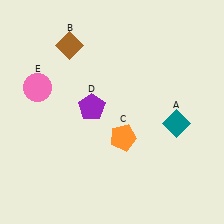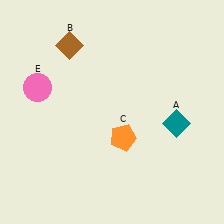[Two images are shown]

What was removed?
The purple pentagon (D) was removed in Image 2.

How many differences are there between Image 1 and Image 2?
There is 1 difference between the two images.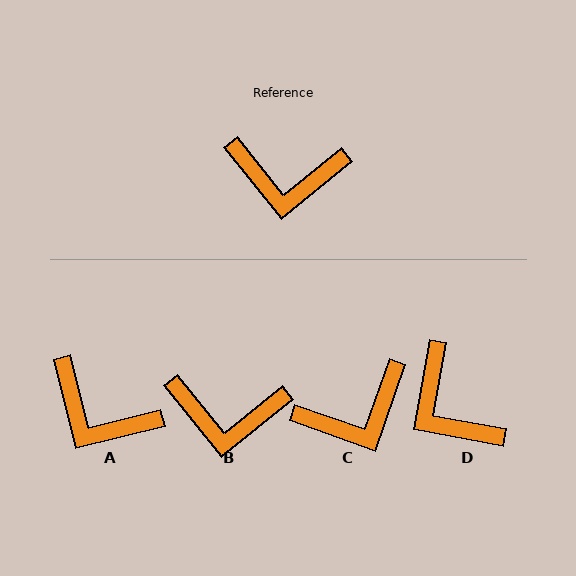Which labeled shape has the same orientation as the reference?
B.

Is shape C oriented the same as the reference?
No, it is off by about 32 degrees.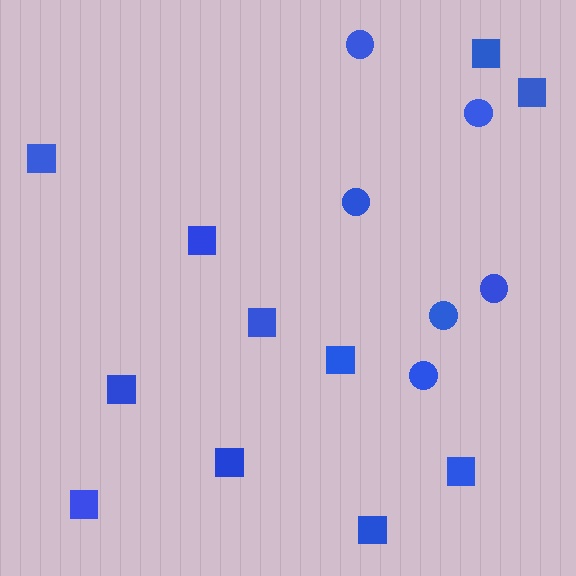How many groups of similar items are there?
There are 2 groups: one group of circles (6) and one group of squares (11).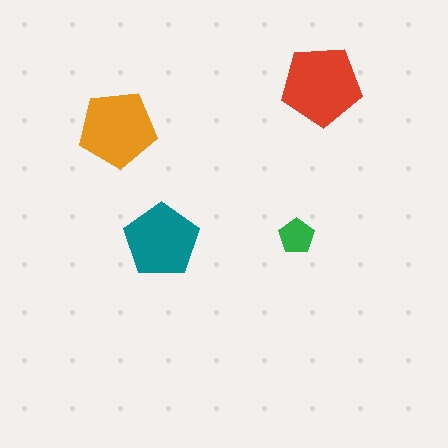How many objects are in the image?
There are 4 objects in the image.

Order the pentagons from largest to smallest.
the red one, the orange one, the teal one, the green one.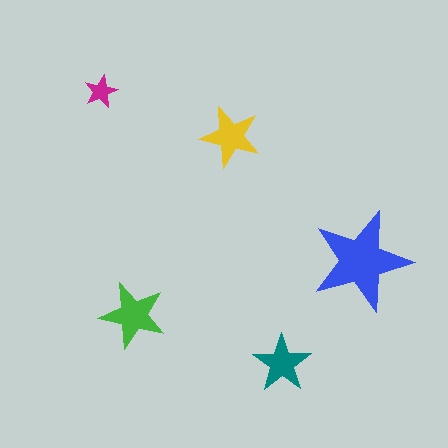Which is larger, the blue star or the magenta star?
The blue one.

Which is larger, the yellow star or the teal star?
The yellow one.